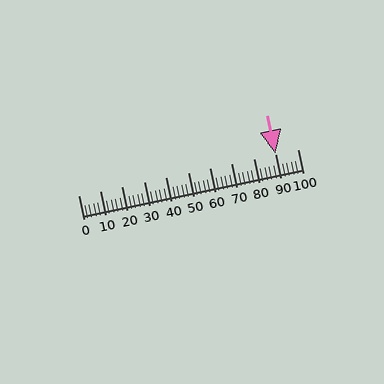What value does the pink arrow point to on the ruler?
The pink arrow points to approximately 90.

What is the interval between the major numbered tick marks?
The major tick marks are spaced 10 units apart.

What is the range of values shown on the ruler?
The ruler shows values from 0 to 100.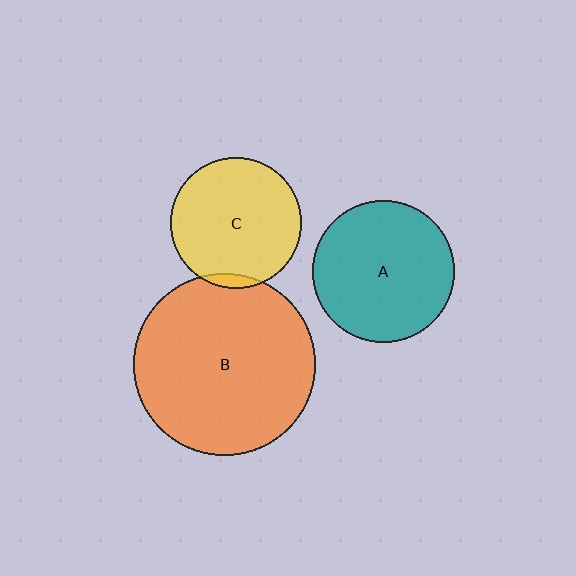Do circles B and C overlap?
Yes.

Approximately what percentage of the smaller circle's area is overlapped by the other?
Approximately 5%.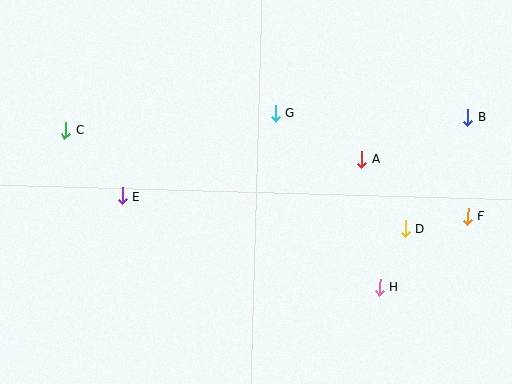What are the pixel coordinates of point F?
Point F is at (468, 216).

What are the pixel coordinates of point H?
Point H is at (379, 287).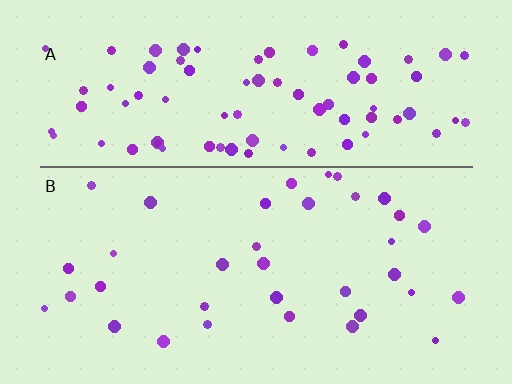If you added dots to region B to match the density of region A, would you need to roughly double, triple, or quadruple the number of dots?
Approximately double.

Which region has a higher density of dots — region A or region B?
A (the top).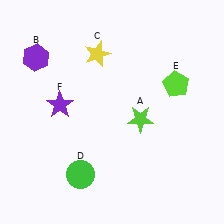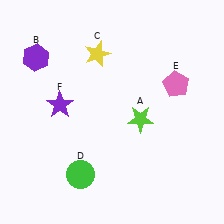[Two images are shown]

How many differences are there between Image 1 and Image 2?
There is 1 difference between the two images.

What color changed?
The pentagon (E) changed from lime in Image 1 to pink in Image 2.